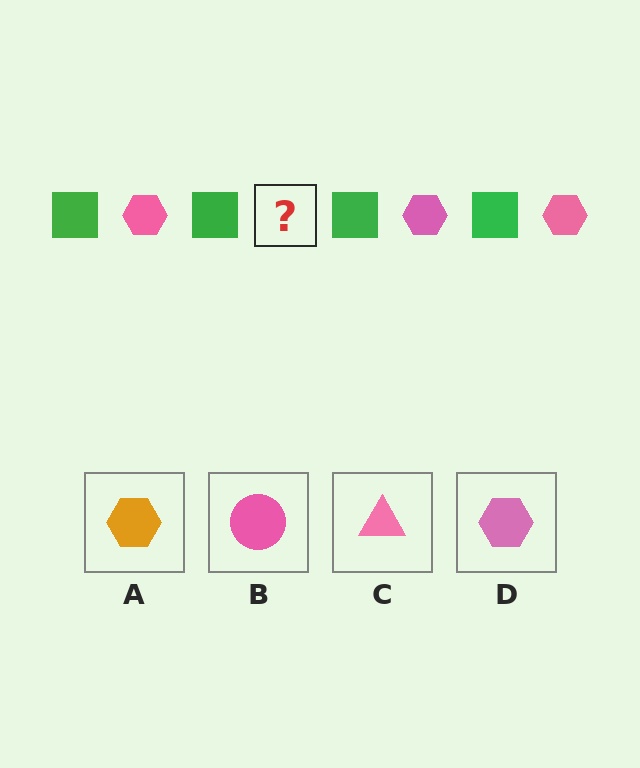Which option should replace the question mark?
Option D.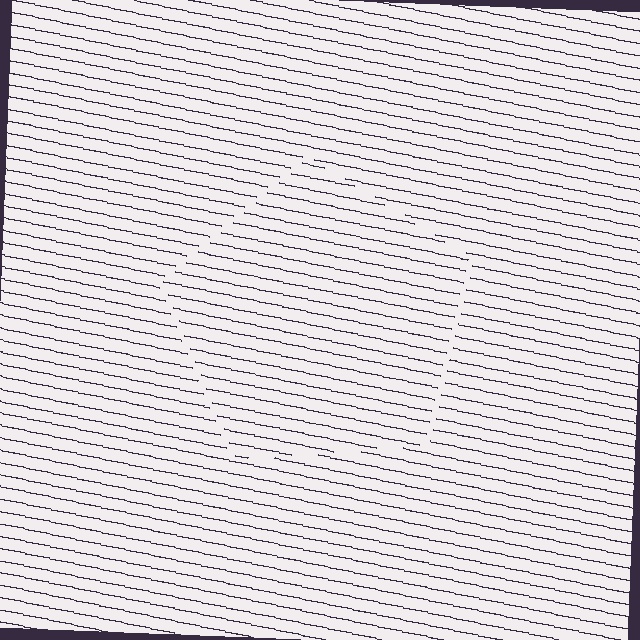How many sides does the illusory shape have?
5 sides — the line-ends trace a pentagon.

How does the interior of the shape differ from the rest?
The interior of the shape contains the same grating, shifted by half a period — the contour is defined by the phase discontinuity where line-ends from the inner and outer gratings abut.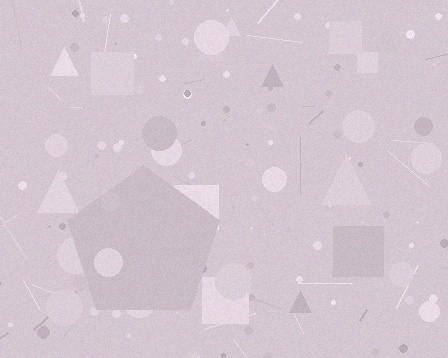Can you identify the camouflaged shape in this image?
The camouflaged shape is a pentagon.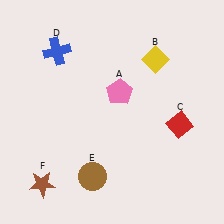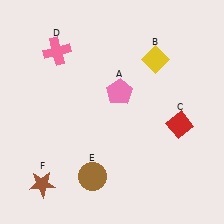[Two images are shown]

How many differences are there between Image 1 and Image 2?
There is 1 difference between the two images.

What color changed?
The cross (D) changed from blue in Image 1 to pink in Image 2.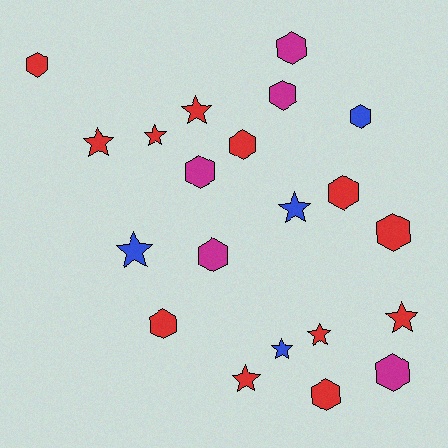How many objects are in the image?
There are 21 objects.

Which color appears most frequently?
Red, with 12 objects.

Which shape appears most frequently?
Hexagon, with 12 objects.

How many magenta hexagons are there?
There are 5 magenta hexagons.